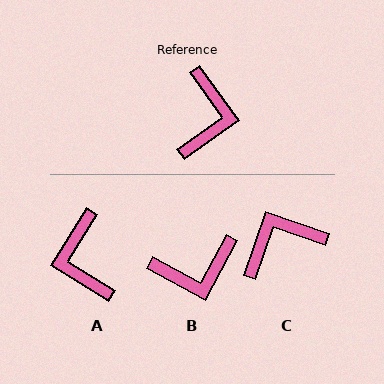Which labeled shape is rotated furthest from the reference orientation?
A, about 157 degrees away.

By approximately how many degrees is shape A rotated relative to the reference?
Approximately 157 degrees clockwise.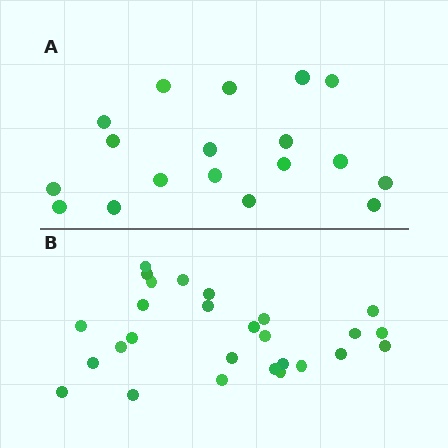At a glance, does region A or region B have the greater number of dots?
Region B (the bottom region) has more dots.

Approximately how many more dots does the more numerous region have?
Region B has roughly 8 or so more dots than region A.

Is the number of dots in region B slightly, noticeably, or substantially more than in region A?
Region B has substantially more. The ratio is roughly 1.5 to 1.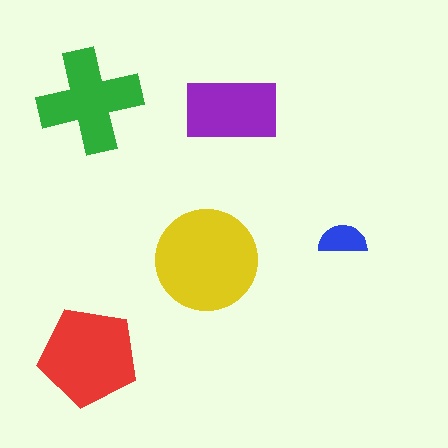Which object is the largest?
The yellow circle.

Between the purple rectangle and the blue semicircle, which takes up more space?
The purple rectangle.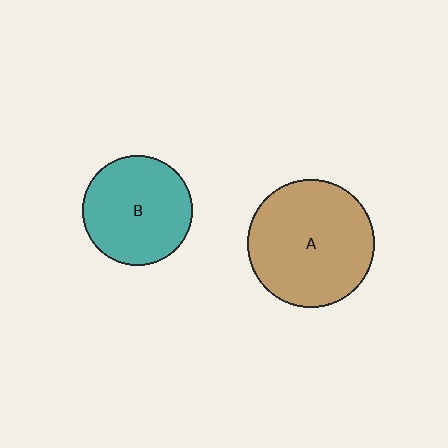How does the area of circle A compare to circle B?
Approximately 1.3 times.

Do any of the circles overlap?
No, none of the circles overlap.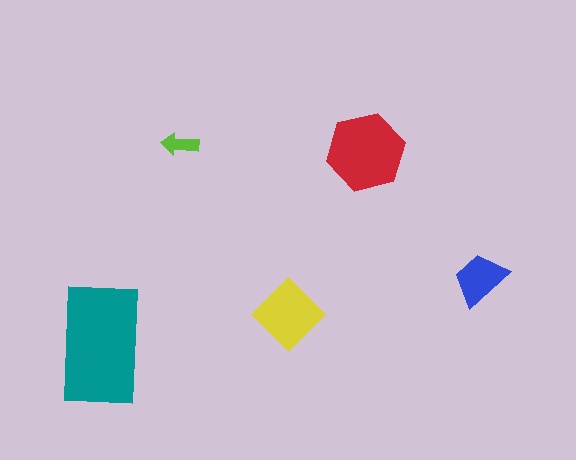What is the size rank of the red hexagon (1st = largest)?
2nd.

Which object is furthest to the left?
The teal rectangle is leftmost.